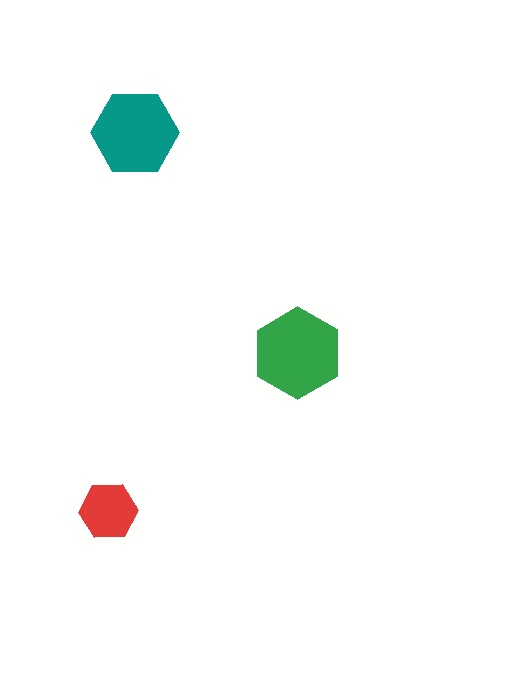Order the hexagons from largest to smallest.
the green one, the teal one, the red one.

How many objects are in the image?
There are 3 objects in the image.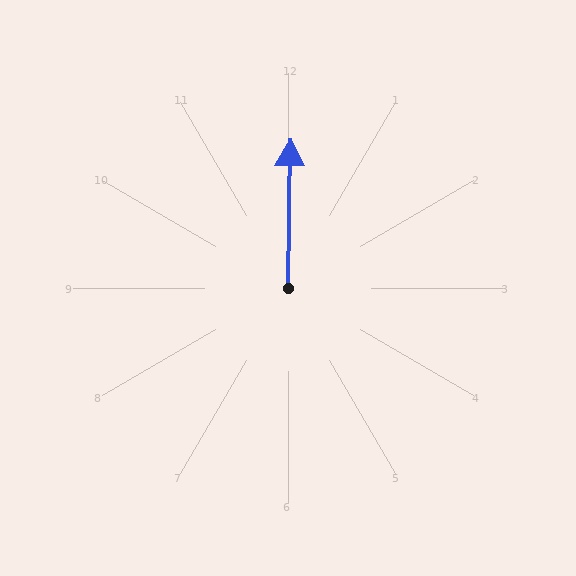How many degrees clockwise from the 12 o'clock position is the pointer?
Approximately 1 degrees.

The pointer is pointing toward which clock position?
Roughly 12 o'clock.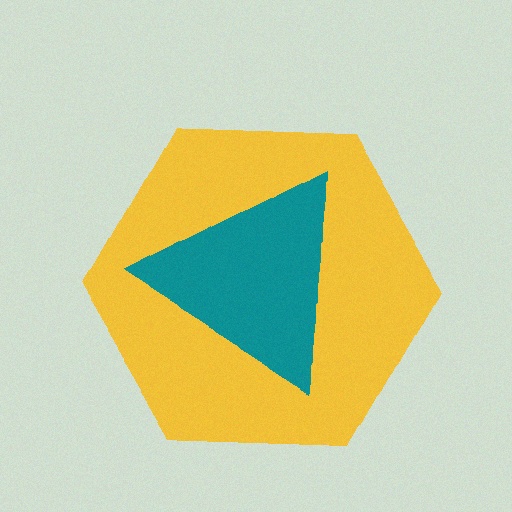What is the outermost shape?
The yellow hexagon.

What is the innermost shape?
The teal triangle.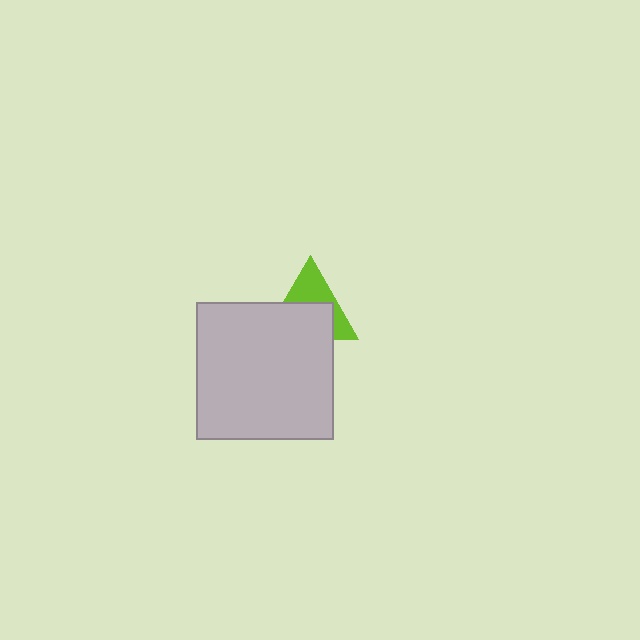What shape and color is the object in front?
The object in front is a light gray square.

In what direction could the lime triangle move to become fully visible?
The lime triangle could move up. That would shift it out from behind the light gray square entirely.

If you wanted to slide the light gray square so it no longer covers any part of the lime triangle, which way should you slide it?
Slide it down — that is the most direct way to separate the two shapes.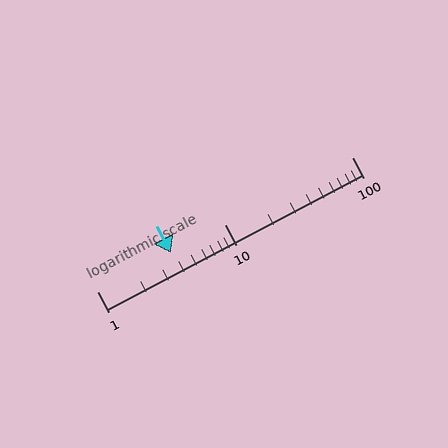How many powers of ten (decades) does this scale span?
The scale spans 2 decades, from 1 to 100.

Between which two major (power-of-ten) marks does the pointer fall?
The pointer is between 1 and 10.